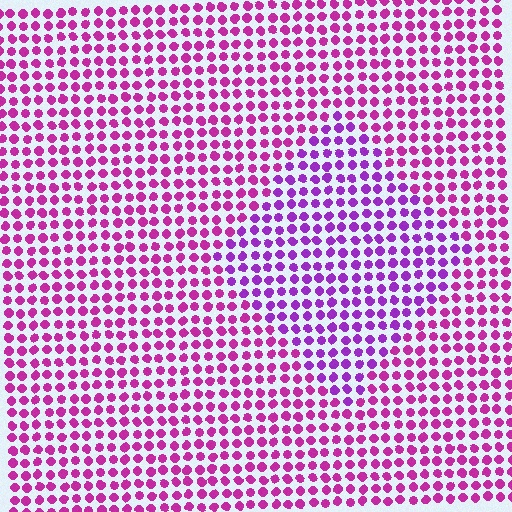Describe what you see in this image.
The image is filled with small magenta elements in a uniform arrangement. A diamond-shaped region is visible where the elements are tinted to a slightly different hue, forming a subtle color boundary.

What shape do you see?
I see a diamond.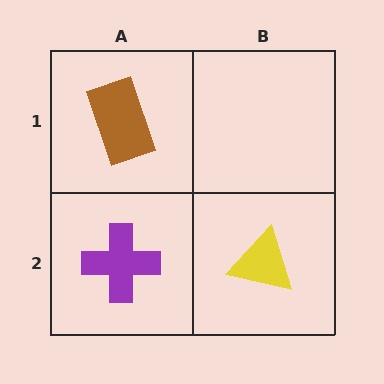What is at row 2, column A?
A purple cross.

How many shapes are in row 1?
1 shape.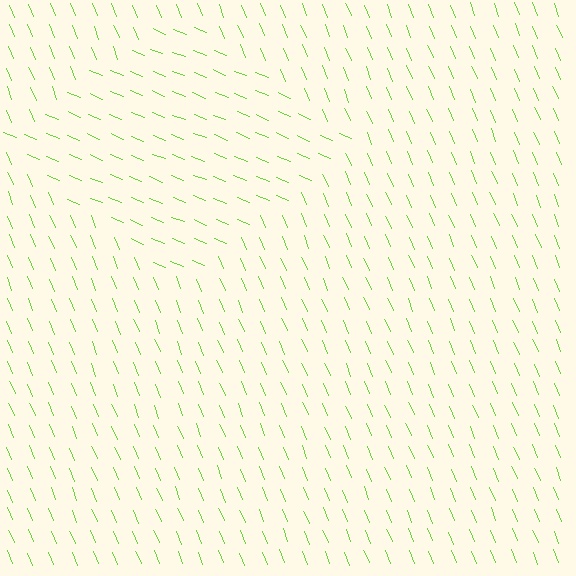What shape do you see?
I see a diamond.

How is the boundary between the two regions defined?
The boundary is defined purely by a change in line orientation (approximately 45 degrees difference). All lines are the same color and thickness.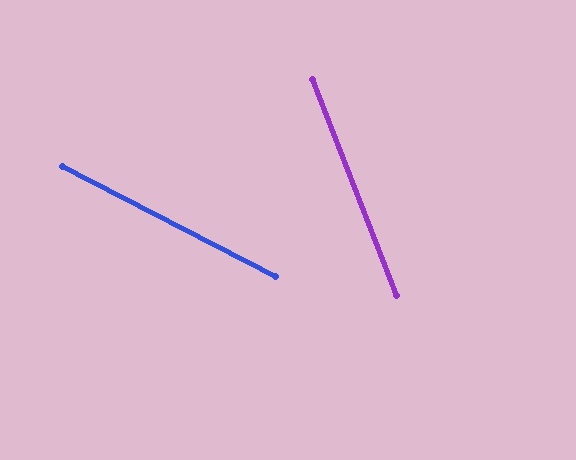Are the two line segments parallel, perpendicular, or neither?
Neither parallel nor perpendicular — they differ by about 41°.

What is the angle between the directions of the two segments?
Approximately 41 degrees.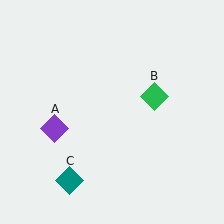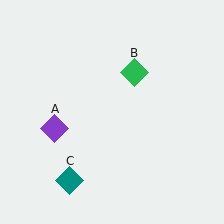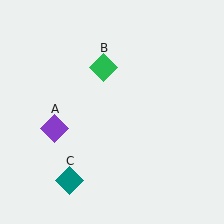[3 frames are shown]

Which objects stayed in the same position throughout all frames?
Purple diamond (object A) and teal diamond (object C) remained stationary.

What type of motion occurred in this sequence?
The green diamond (object B) rotated counterclockwise around the center of the scene.